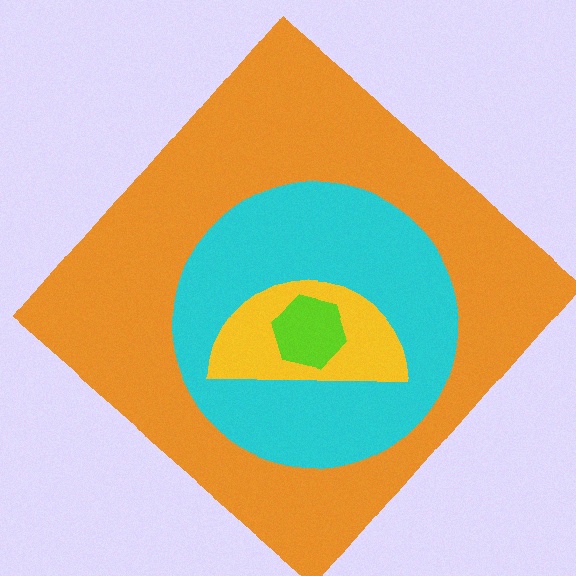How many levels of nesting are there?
4.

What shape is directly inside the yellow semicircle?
The lime hexagon.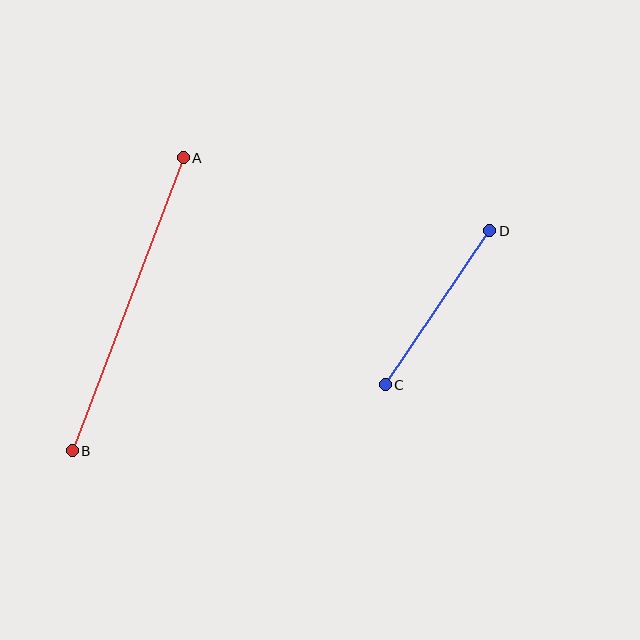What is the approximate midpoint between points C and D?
The midpoint is at approximately (438, 308) pixels.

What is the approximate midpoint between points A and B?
The midpoint is at approximately (128, 304) pixels.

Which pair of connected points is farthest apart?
Points A and B are farthest apart.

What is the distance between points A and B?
The distance is approximately 313 pixels.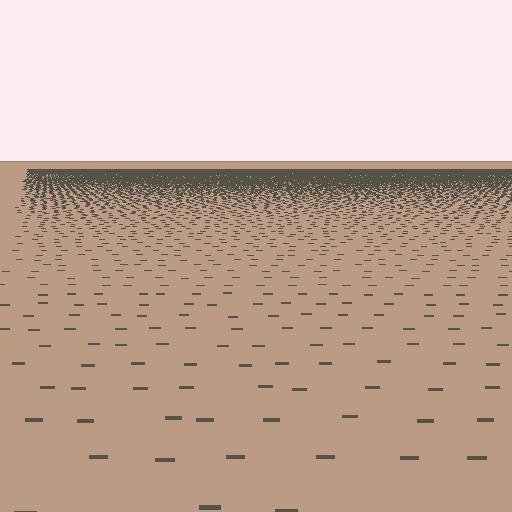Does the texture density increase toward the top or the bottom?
Density increases toward the top.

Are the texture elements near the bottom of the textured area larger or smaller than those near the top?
Larger. Near the bottom, elements are closer to the viewer and appear at a bigger on-screen size.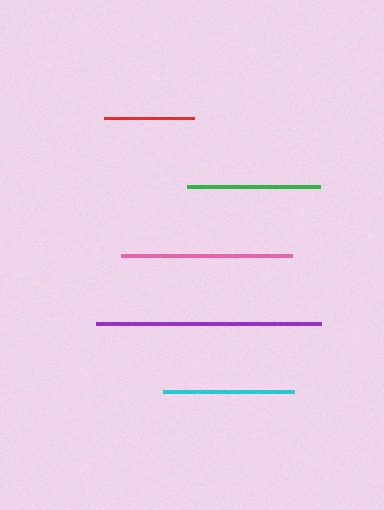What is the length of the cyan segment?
The cyan segment is approximately 132 pixels long.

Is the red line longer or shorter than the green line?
The green line is longer than the red line.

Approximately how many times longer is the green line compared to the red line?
The green line is approximately 1.5 times the length of the red line.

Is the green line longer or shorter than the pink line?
The pink line is longer than the green line.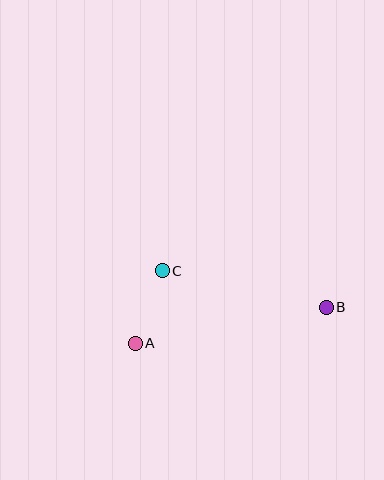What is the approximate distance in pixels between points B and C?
The distance between B and C is approximately 168 pixels.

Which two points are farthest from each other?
Points A and B are farthest from each other.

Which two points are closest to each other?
Points A and C are closest to each other.